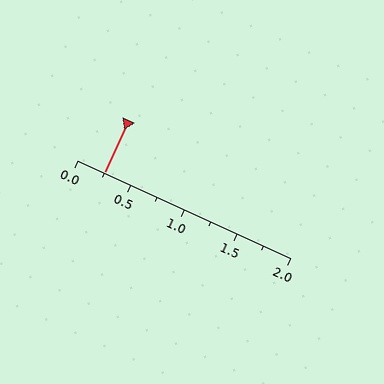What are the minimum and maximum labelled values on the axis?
The axis runs from 0.0 to 2.0.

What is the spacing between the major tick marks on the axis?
The major ticks are spaced 0.5 apart.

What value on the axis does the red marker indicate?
The marker indicates approximately 0.25.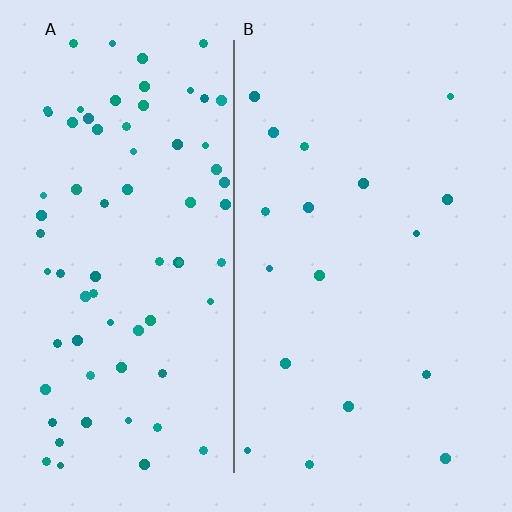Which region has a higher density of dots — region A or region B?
A (the left).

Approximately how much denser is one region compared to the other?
Approximately 4.2× — region A over region B.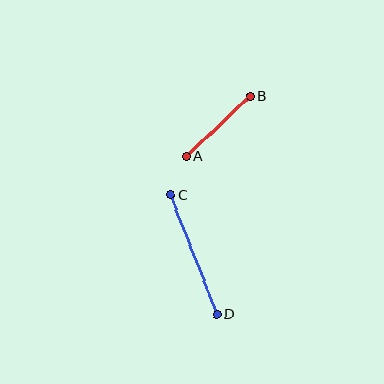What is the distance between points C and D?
The distance is approximately 128 pixels.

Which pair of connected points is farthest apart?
Points C and D are farthest apart.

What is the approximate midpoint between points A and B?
The midpoint is at approximately (218, 126) pixels.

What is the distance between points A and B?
The distance is approximately 88 pixels.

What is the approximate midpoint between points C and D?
The midpoint is at approximately (194, 254) pixels.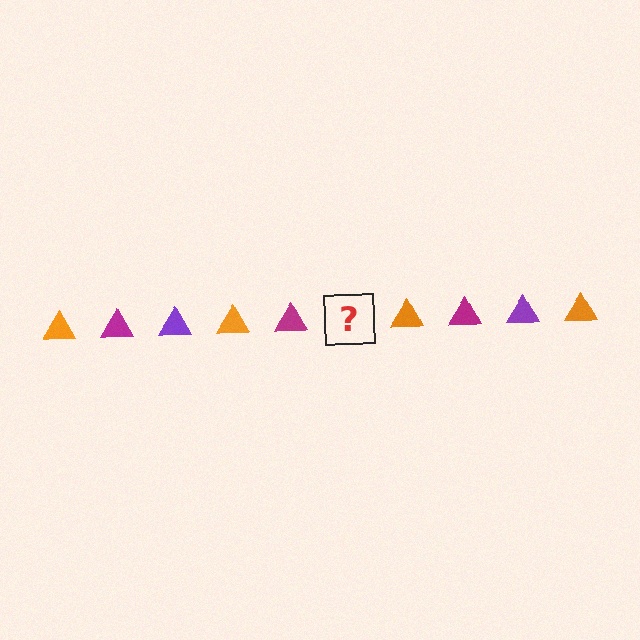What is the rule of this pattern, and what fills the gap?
The rule is that the pattern cycles through orange, magenta, purple triangles. The gap should be filled with a purple triangle.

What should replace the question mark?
The question mark should be replaced with a purple triangle.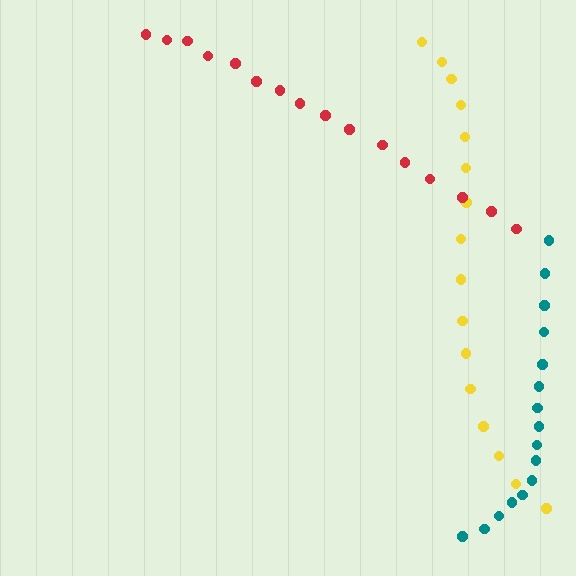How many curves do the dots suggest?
There are 3 distinct paths.